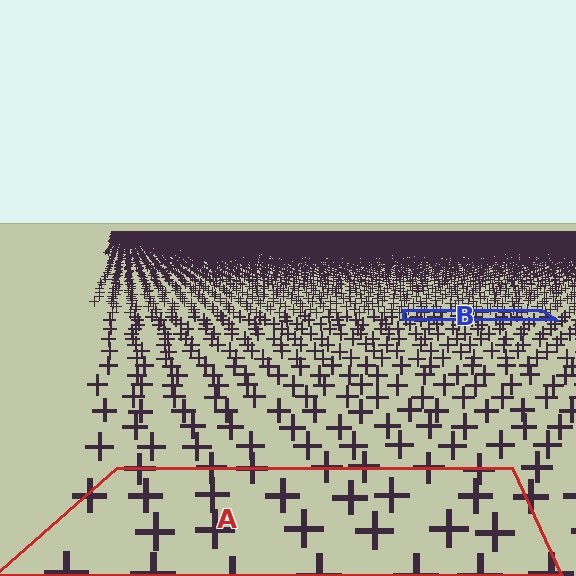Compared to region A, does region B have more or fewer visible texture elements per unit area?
Region B has more texture elements per unit area — they are packed more densely because it is farther away.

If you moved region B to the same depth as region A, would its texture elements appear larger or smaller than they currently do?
They would appear larger. At a closer depth, the same texture elements are projected at a bigger on-screen size.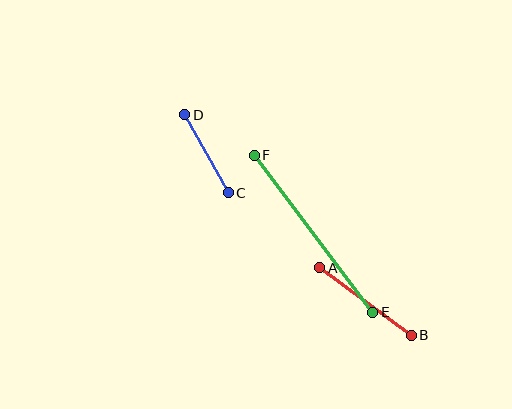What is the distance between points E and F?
The distance is approximately 196 pixels.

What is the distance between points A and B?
The distance is approximately 114 pixels.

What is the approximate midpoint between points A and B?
The midpoint is at approximately (365, 301) pixels.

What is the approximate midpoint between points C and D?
The midpoint is at approximately (206, 154) pixels.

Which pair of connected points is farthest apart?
Points E and F are farthest apart.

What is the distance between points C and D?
The distance is approximately 89 pixels.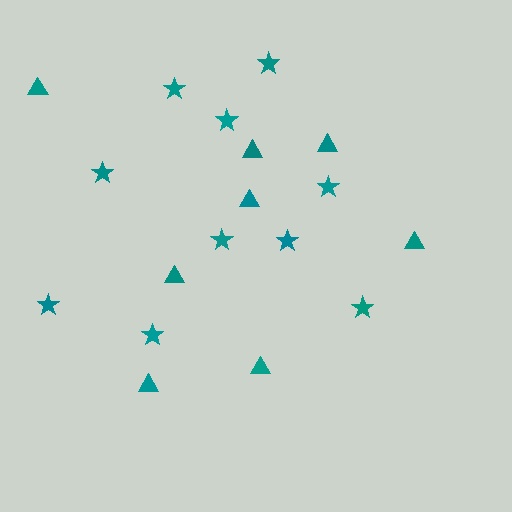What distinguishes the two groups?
There are 2 groups: one group of stars (10) and one group of triangles (8).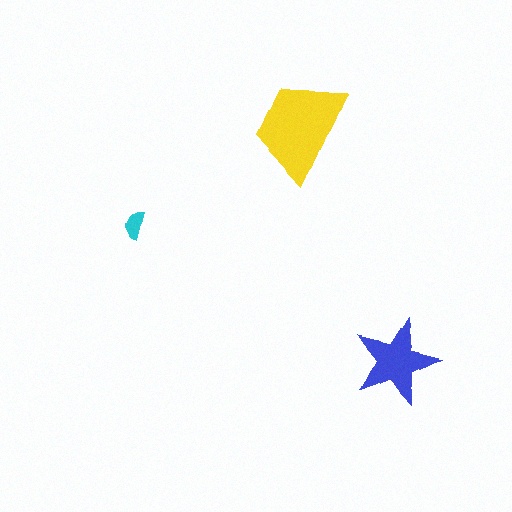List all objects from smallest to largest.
The cyan semicircle, the blue star, the yellow trapezoid.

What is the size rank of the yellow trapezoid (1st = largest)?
1st.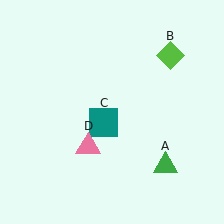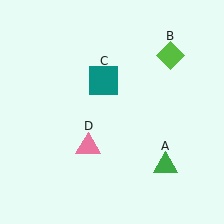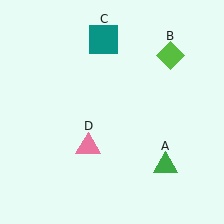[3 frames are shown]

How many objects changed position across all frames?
1 object changed position: teal square (object C).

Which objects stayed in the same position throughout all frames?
Green triangle (object A) and lime diamond (object B) and pink triangle (object D) remained stationary.